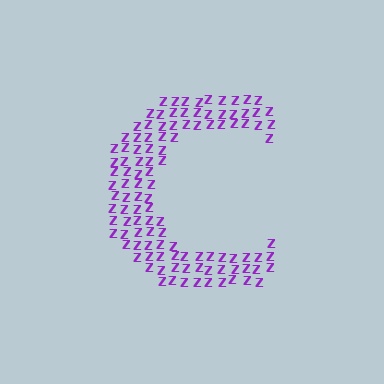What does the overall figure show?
The overall figure shows the letter C.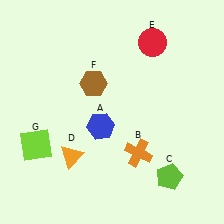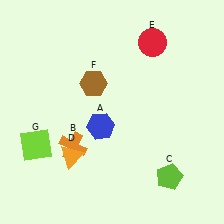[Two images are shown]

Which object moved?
The orange cross (B) moved left.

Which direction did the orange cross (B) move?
The orange cross (B) moved left.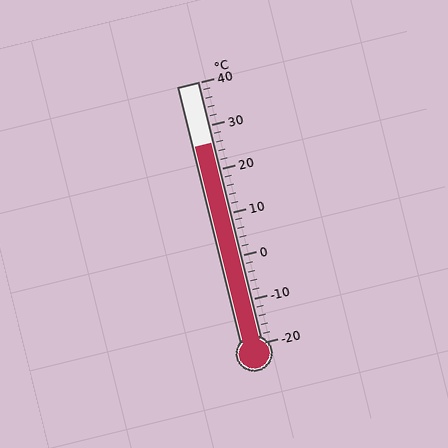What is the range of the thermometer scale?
The thermometer scale ranges from -20°C to 40°C.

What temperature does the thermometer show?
The thermometer shows approximately 26°C.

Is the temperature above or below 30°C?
The temperature is below 30°C.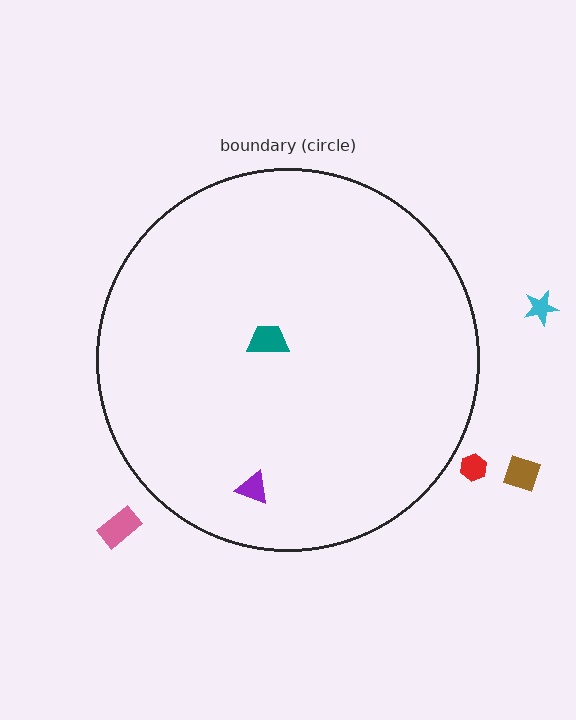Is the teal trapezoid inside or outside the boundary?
Inside.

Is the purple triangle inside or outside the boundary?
Inside.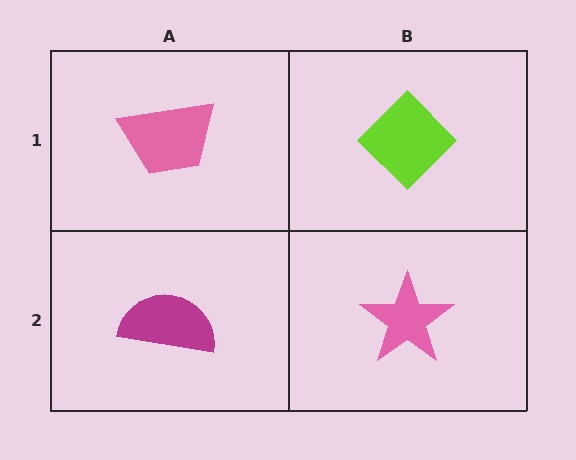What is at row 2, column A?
A magenta semicircle.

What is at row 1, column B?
A lime diamond.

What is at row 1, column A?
A pink trapezoid.